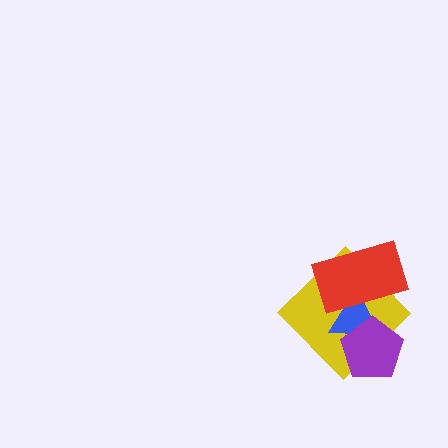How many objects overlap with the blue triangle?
3 objects overlap with the blue triangle.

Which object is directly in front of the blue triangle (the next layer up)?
The purple pentagon is directly in front of the blue triangle.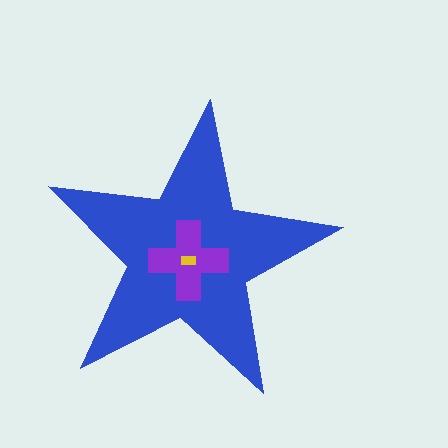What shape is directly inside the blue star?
The purple cross.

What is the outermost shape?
The blue star.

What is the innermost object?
The yellow rectangle.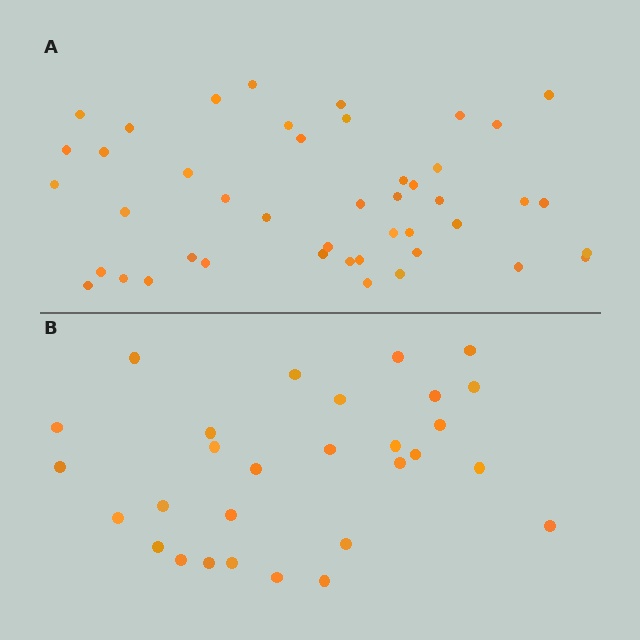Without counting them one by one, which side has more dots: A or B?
Region A (the top region) has more dots.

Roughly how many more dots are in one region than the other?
Region A has approximately 15 more dots than region B.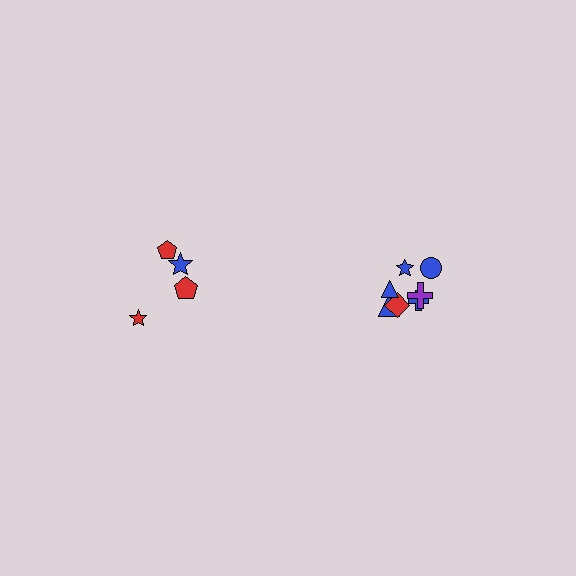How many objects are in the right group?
There are 7 objects.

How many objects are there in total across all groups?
There are 11 objects.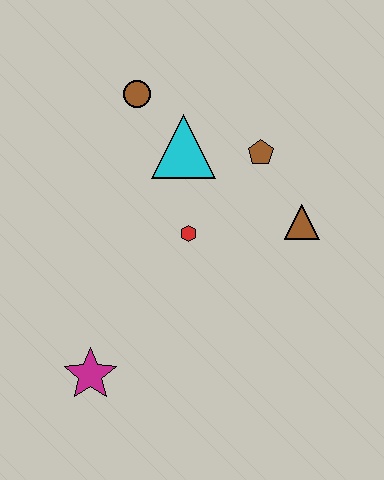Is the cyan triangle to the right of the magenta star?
Yes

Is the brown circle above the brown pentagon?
Yes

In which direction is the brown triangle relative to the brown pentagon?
The brown triangle is below the brown pentagon.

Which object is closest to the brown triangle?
The brown pentagon is closest to the brown triangle.